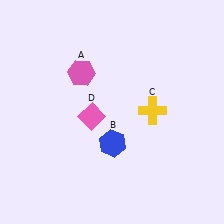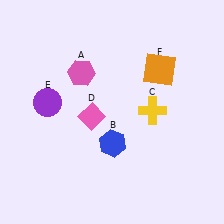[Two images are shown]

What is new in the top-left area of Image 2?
A purple circle (E) was added in the top-left area of Image 2.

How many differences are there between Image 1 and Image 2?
There are 2 differences between the two images.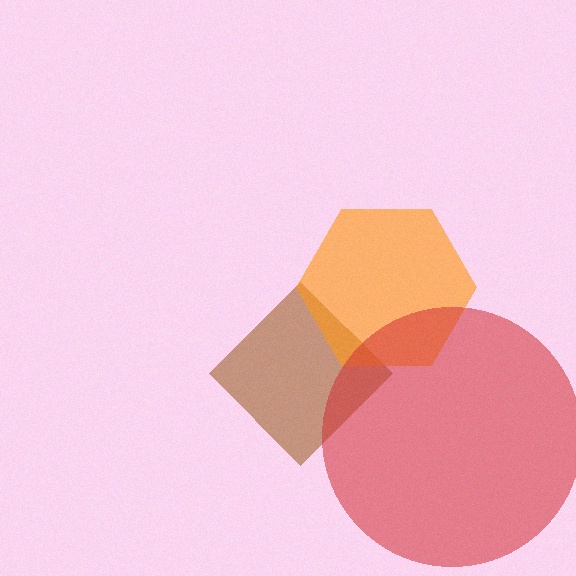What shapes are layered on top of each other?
The layered shapes are: a brown diamond, an orange hexagon, a red circle.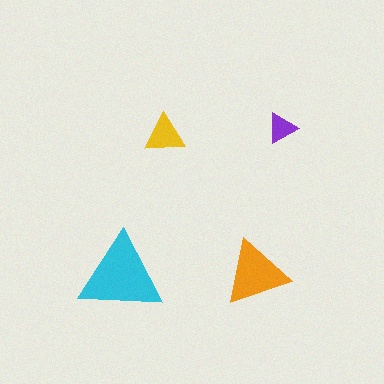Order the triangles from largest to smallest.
the cyan one, the orange one, the yellow one, the purple one.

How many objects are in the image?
There are 4 objects in the image.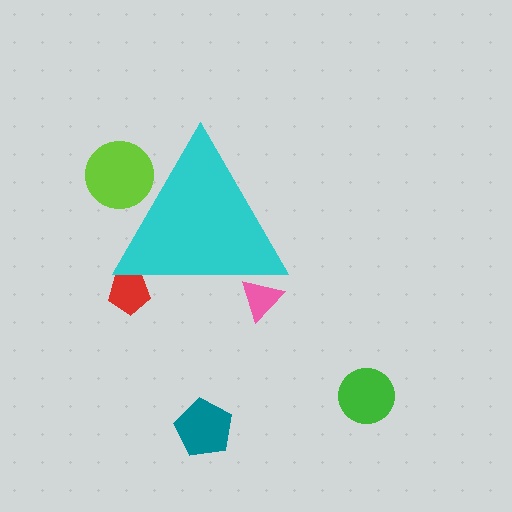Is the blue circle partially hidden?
No, the blue circle is fully visible.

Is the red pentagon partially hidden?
Yes, the red pentagon is partially hidden behind the cyan triangle.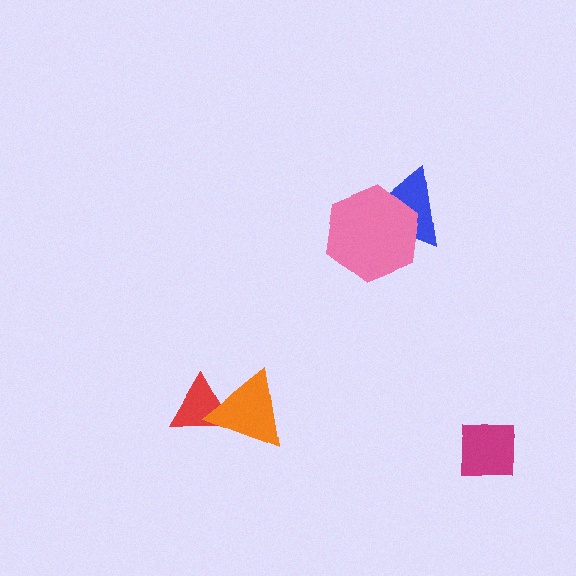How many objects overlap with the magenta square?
0 objects overlap with the magenta square.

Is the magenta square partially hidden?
No, no other shape covers it.